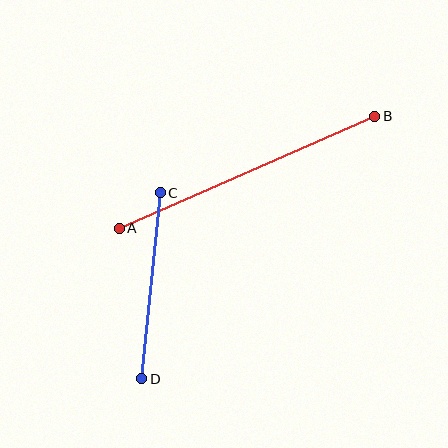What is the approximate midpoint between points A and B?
The midpoint is at approximately (247, 172) pixels.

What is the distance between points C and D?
The distance is approximately 187 pixels.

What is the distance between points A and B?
The distance is approximately 279 pixels.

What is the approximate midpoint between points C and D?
The midpoint is at approximately (151, 286) pixels.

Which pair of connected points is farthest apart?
Points A and B are farthest apart.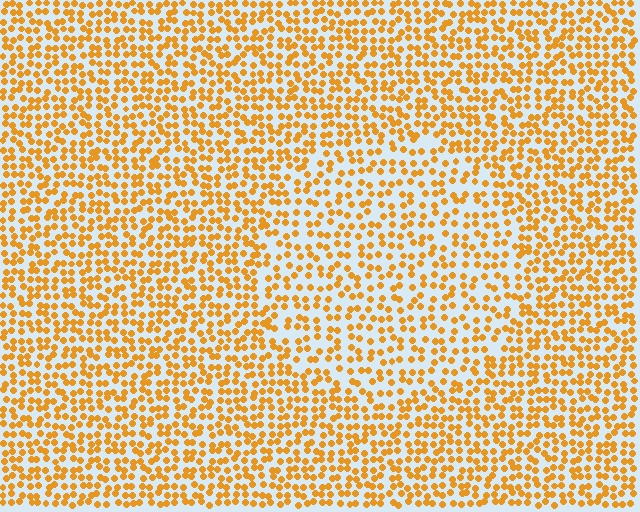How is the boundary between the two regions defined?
The boundary is defined by a change in element density (approximately 1.5x ratio). All elements are the same color, size, and shape.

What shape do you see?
I see a circle.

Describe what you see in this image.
The image contains small orange elements arranged at two different densities. A circle-shaped region is visible where the elements are less densely packed than the surrounding area.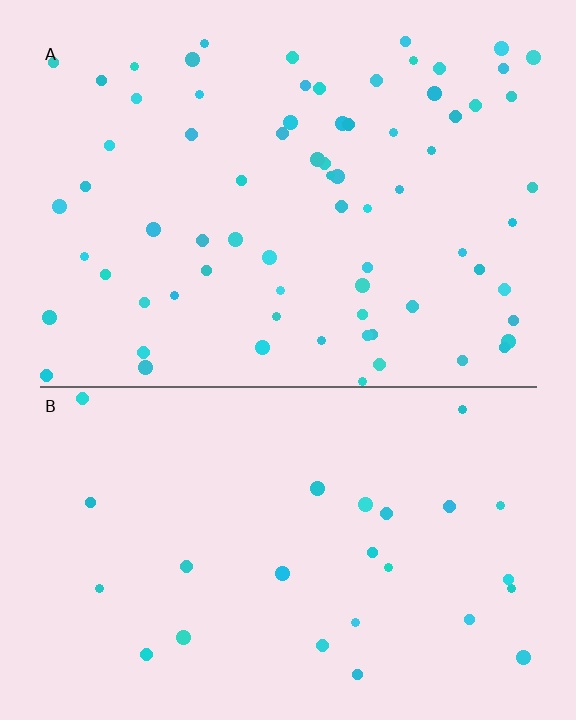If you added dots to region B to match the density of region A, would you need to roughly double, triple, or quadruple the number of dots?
Approximately triple.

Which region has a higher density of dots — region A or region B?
A (the top).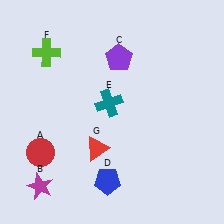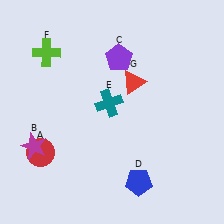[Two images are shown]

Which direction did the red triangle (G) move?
The red triangle (G) moved up.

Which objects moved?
The objects that moved are: the magenta star (B), the blue pentagon (D), the red triangle (G).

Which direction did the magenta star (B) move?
The magenta star (B) moved up.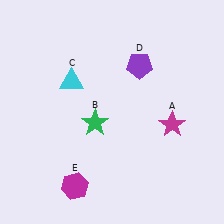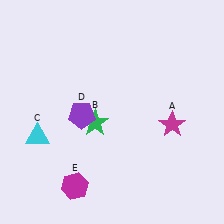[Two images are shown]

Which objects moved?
The objects that moved are: the cyan triangle (C), the purple pentagon (D).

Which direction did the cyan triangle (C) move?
The cyan triangle (C) moved down.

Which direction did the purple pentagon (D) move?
The purple pentagon (D) moved left.